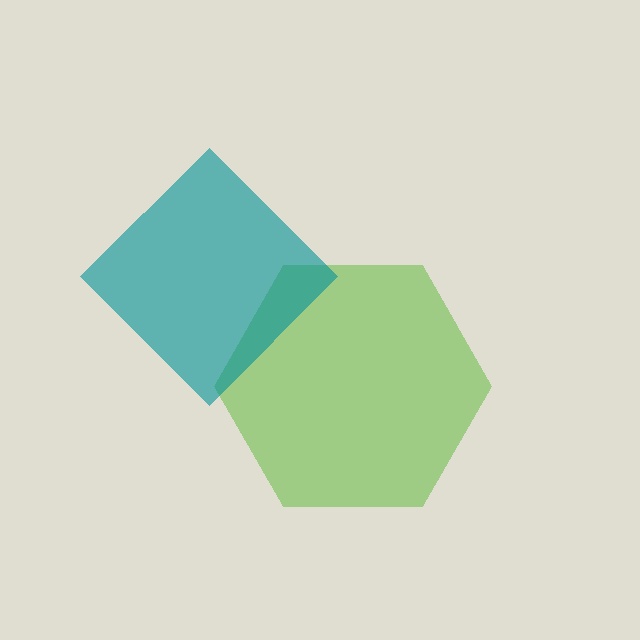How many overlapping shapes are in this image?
There are 2 overlapping shapes in the image.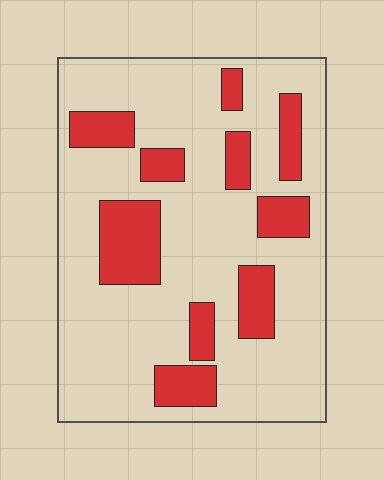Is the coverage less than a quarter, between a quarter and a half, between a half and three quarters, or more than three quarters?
Less than a quarter.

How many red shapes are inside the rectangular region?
10.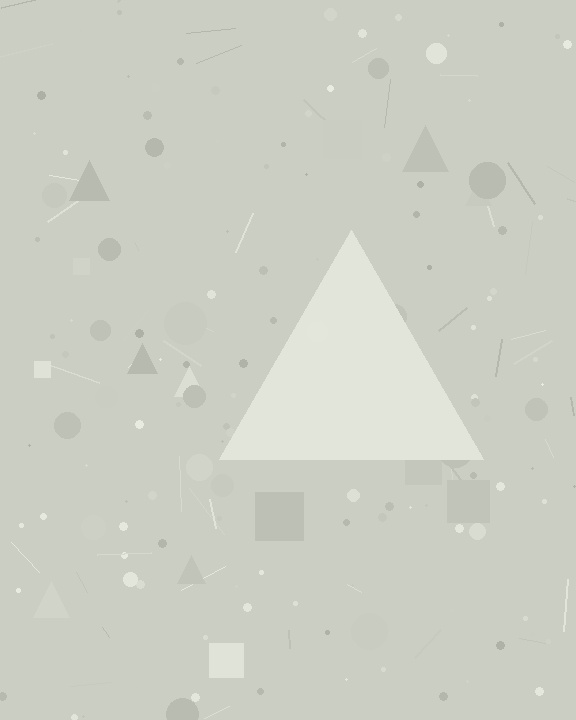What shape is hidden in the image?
A triangle is hidden in the image.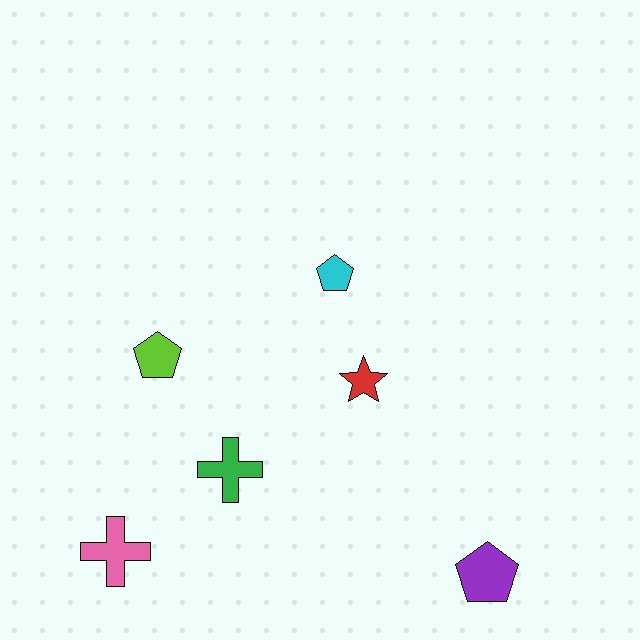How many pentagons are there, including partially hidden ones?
There are 3 pentagons.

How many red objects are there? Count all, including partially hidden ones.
There is 1 red object.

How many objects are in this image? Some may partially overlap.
There are 6 objects.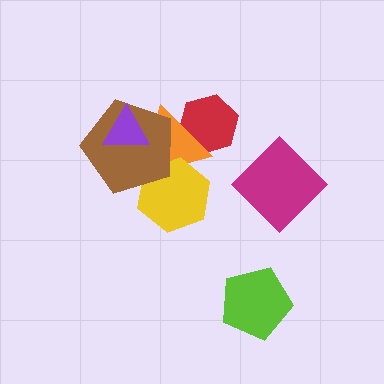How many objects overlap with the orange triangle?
4 objects overlap with the orange triangle.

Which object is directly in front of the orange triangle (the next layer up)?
The yellow hexagon is directly in front of the orange triangle.